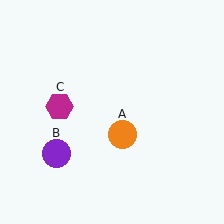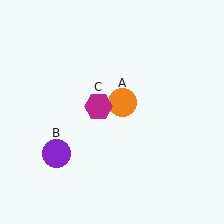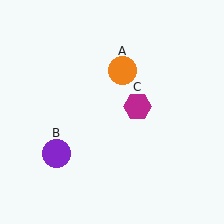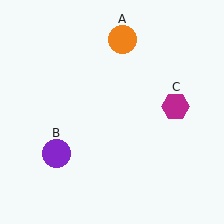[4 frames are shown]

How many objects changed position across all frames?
2 objects changed position: orange circle (object A), magenta hexagon (object C).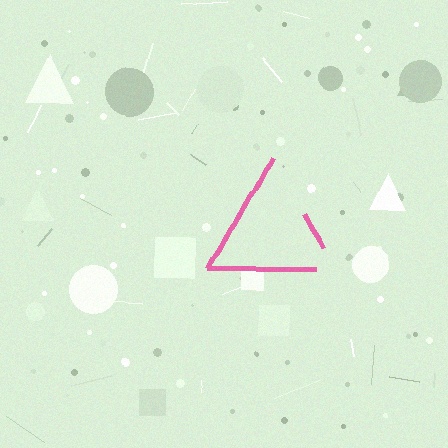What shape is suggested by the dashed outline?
The dashed outline suggests a triangle.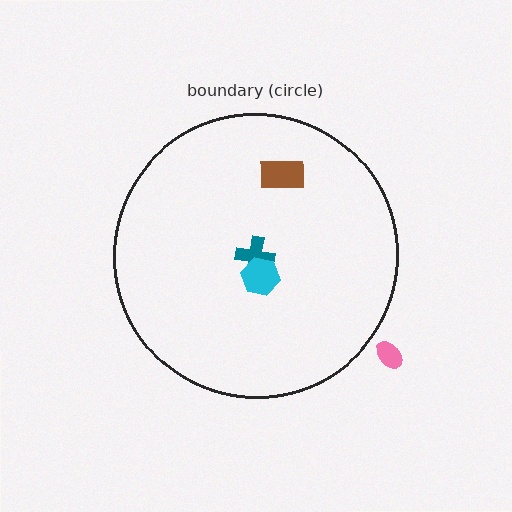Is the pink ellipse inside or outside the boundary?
Outside.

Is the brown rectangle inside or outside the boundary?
Inside.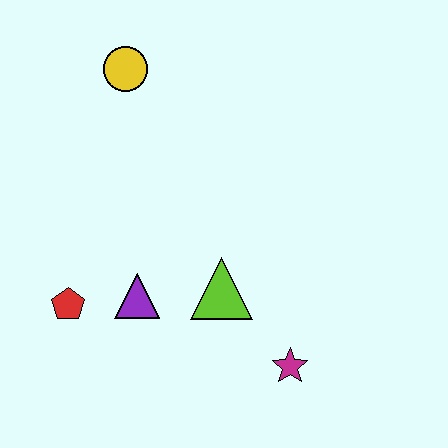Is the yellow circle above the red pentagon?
Yes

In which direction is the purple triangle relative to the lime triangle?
The purple triangle is to the left of the lime triangle.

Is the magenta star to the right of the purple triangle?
Yes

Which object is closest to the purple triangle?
The red pentagon is closest to the purple triangle.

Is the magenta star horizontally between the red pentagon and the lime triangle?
No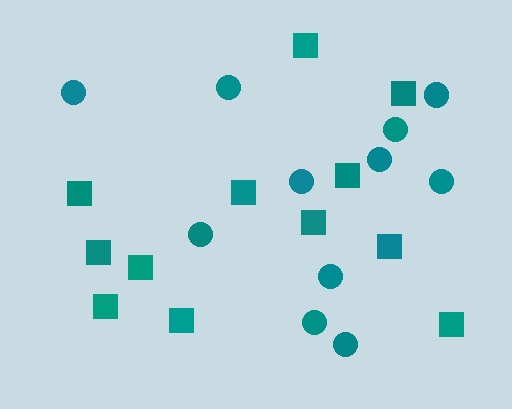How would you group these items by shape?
There are 2 groups: one group of squares (12) and one group of circles (11).